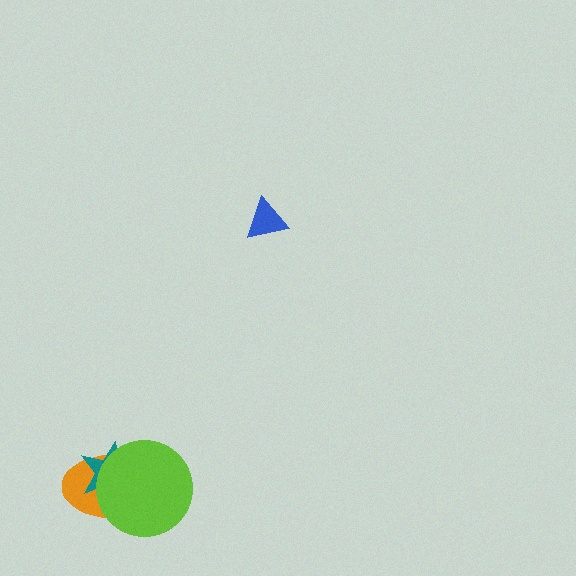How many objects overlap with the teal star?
2 objects overlap with the teal star.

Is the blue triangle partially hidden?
No, no other shape covers it.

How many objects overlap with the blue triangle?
0 objects overlap with the blue triangle.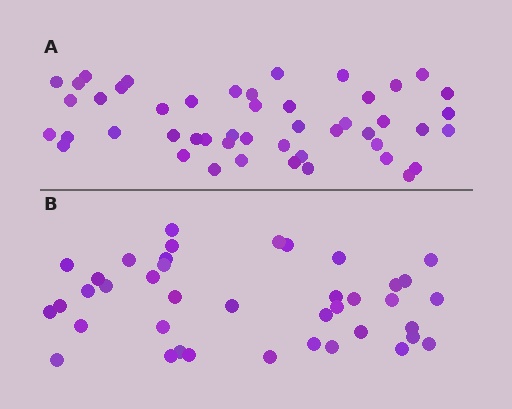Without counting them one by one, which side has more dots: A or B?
Region A (the top region) has more dots.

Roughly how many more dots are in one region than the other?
Region A has roughly 8 or so more dots than region B.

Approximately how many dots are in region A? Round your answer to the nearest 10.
About 50 dots. (The exact count is 48, which rounds to 50.)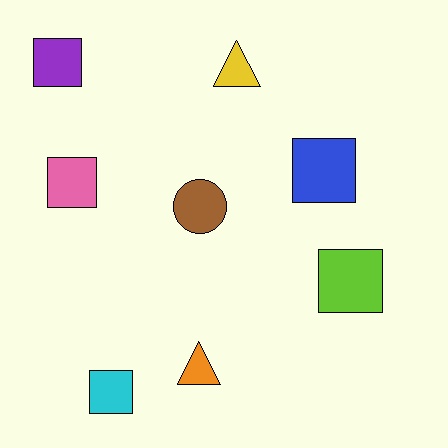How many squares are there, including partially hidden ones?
There are 5 squares.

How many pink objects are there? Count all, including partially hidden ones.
There is 1 pink object.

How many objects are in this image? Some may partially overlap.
There are 8 objects.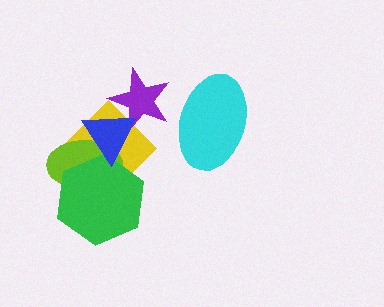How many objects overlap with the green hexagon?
3 objects overlap with the green hexagon.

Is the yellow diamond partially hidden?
Yes, it is partially covered by another shape.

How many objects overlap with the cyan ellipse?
0 objects overlap with the cyan ellipse.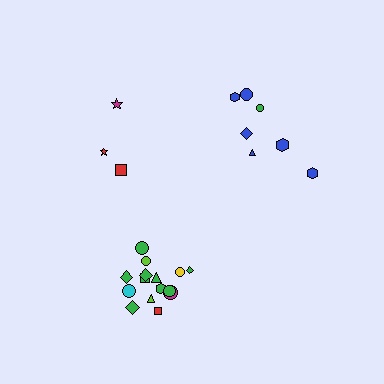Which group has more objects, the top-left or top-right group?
The top-right group.